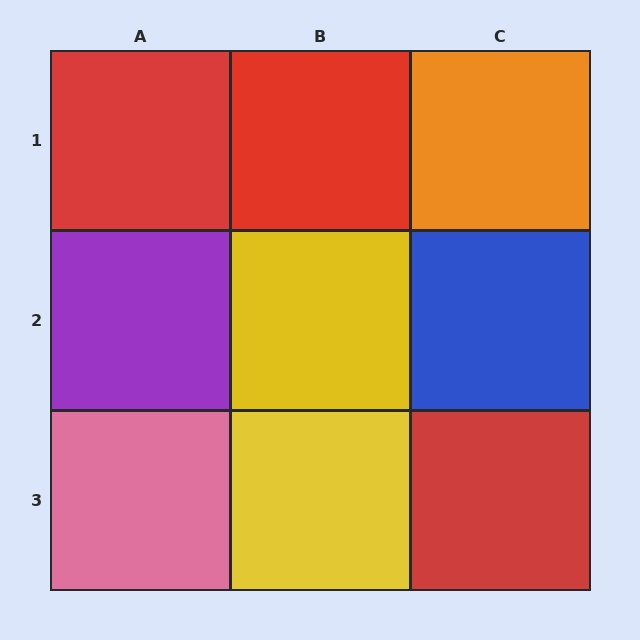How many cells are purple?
1 cell is purple.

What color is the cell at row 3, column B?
Yellow.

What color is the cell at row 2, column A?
Purple.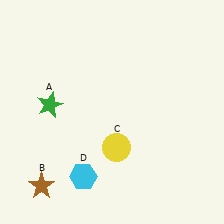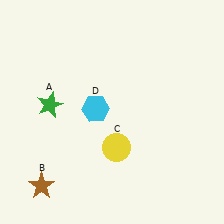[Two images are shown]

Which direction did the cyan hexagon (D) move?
The cyan hexagon (D) moved up.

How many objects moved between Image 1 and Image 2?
1 object moved between the two images.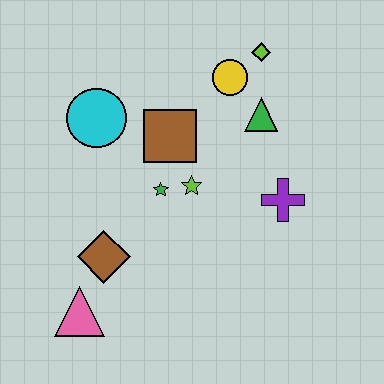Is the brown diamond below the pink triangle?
No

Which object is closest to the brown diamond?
The pink triangle is closest to the brown diamond.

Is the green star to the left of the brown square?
Yes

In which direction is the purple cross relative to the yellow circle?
The purple cross is below the yellow circle.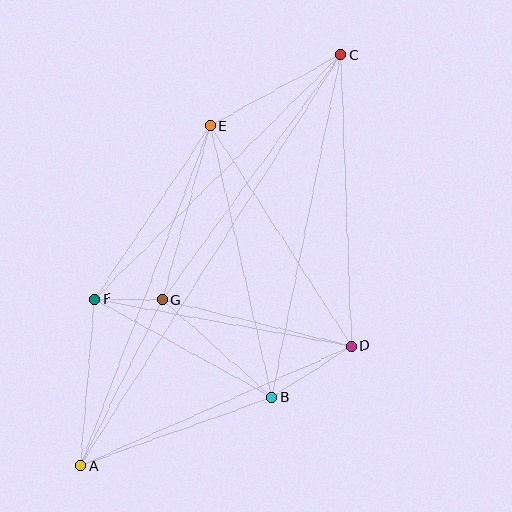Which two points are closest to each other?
Points F and G are closest to each other.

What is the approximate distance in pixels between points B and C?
The distance between B and C is approximately 350 pixels.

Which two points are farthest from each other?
Points A and C are farthest from each other.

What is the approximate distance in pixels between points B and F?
The distance between B and F is approximately 203 pixels.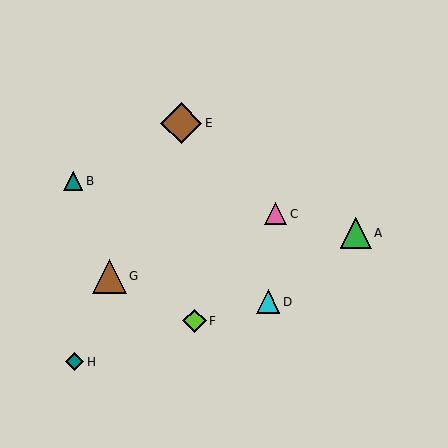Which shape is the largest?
The brown diamond (labeled E) is the largest.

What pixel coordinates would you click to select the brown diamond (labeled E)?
Click at (181, 123) to select the brown diamond E.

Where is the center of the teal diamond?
The center of the teal diamond is at (74, 362).